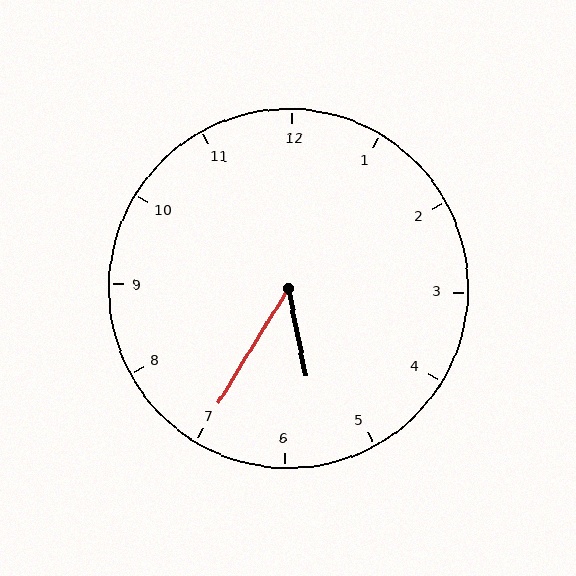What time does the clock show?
5:35.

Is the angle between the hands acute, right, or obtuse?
It is acute.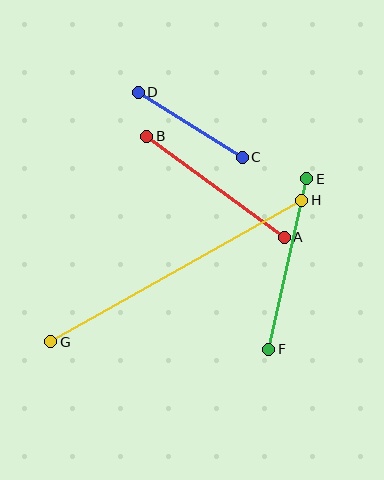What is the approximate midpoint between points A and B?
The midpoint is at approximately (215, 187) pixels.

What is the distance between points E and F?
The distance is approximately 174 pixels.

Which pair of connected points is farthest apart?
Points G and H are farthest apart.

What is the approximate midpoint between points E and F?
The midpoint is at approximately (288, 264) pixels.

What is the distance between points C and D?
The distance is approximately 122 pixels.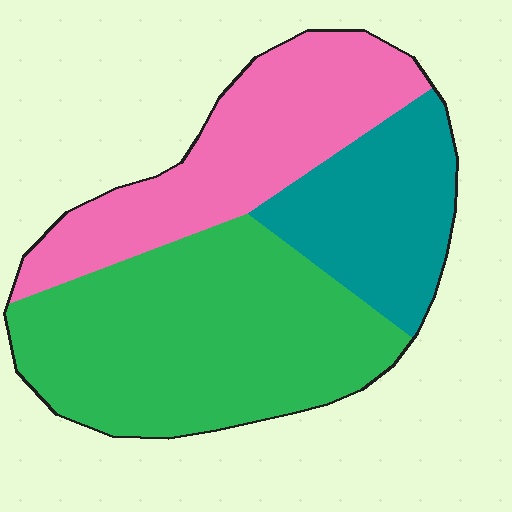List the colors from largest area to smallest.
From largest to smallest: green, pink, teal.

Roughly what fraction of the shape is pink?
Pink takes up between a sixth and a third of the shape.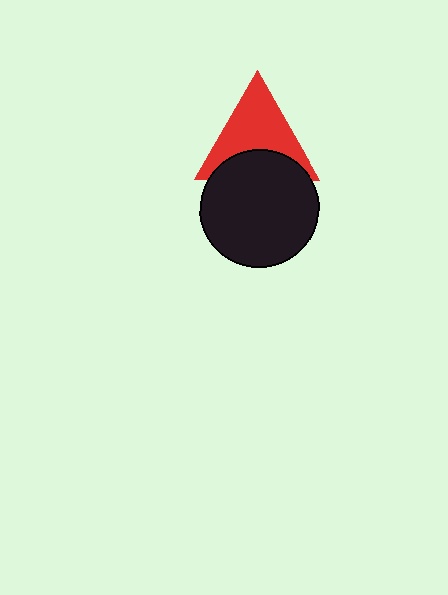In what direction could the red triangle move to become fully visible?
The red triangle could move up. That would shift it out from behind the black circle entirely.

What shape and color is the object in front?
The object in front is a black circle.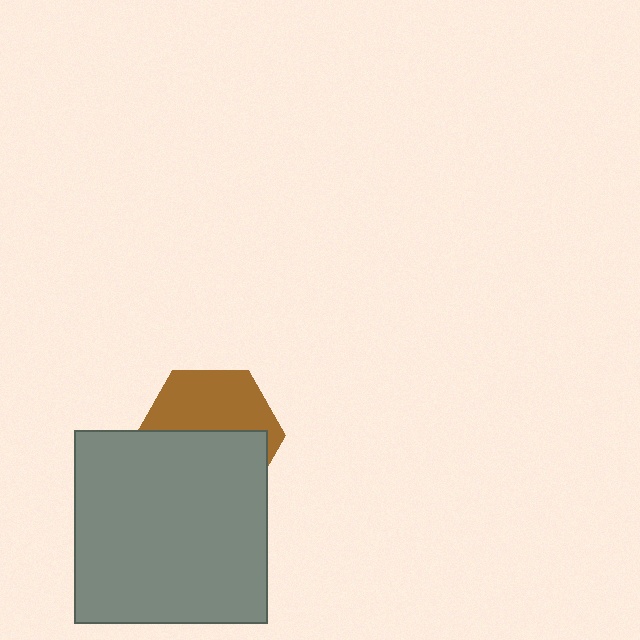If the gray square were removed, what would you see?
You would see the complete brown hexagon.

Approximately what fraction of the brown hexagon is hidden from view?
Roughly 53% of the brown hexagon is hidden behind the gray square.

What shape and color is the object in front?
The object in front is a gray square.